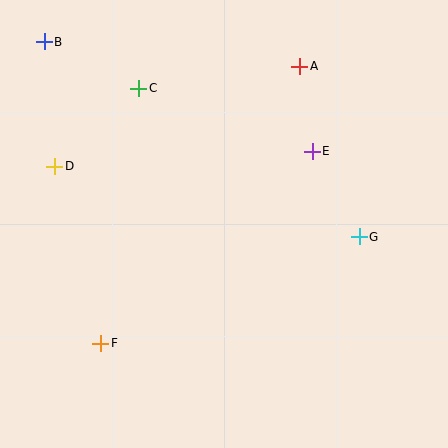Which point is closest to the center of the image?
Point E at (312, 151) is closest to the center.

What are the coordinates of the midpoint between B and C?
The midpoint between B and C is at (91, 65).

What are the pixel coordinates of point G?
Point G is at (359, 237).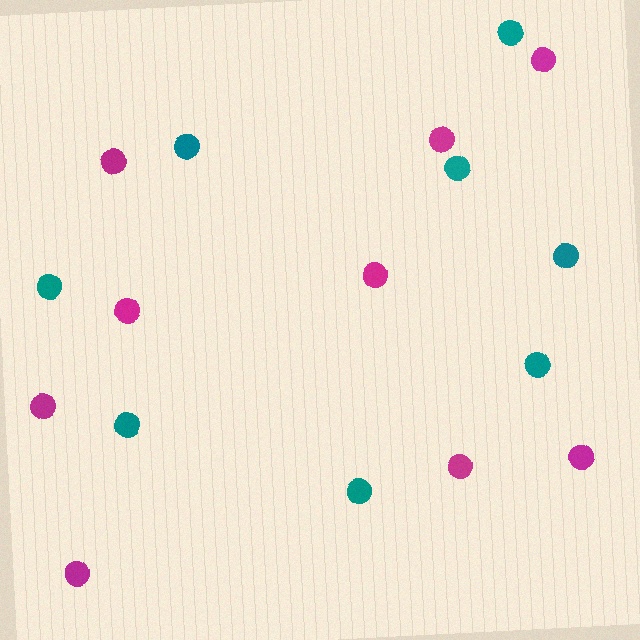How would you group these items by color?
There are 2 groups: one group of teal circles (8) and one group of magenta circles (9).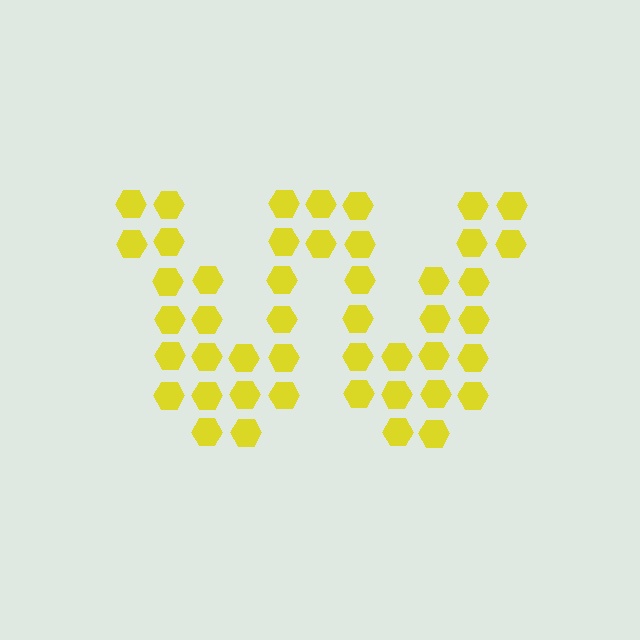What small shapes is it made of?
It is made of small hexagons.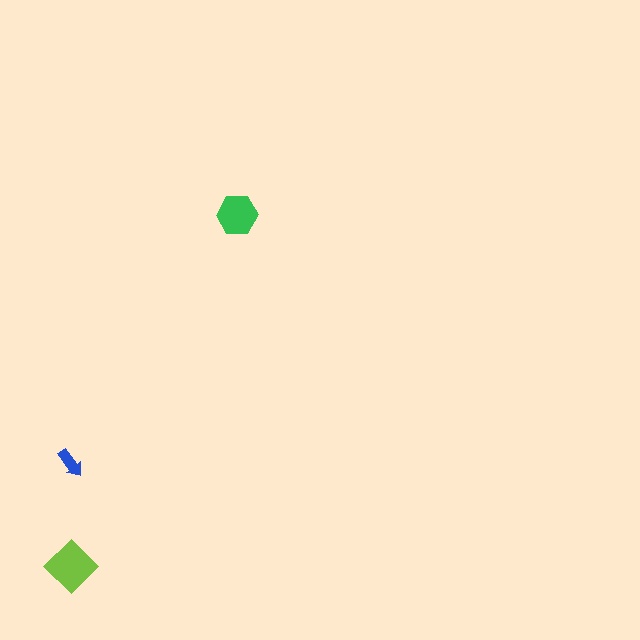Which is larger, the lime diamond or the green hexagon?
The lime diamond.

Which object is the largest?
The lime diamond.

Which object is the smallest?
The blue arrow.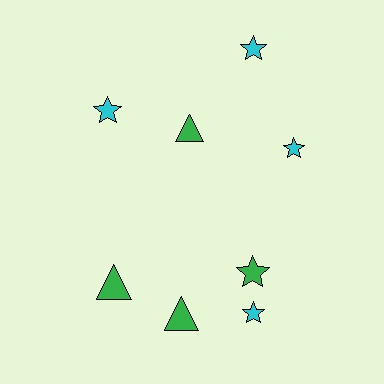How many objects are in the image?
There are 8 objects.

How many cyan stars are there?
There are 4 cyan stars.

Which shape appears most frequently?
Star, with 5 objects.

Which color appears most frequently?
Green, with 4 objects.